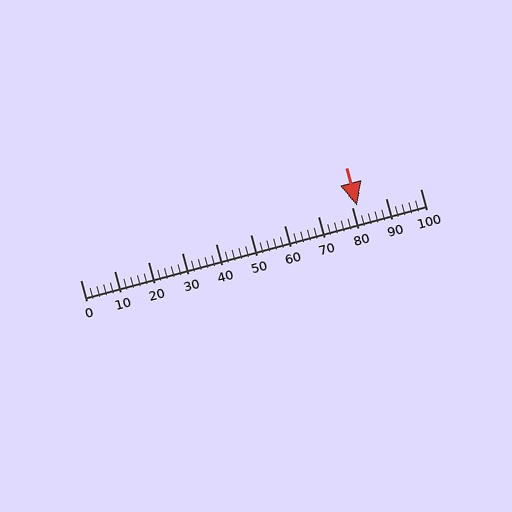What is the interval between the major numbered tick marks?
The major tick marks are spaced 10 units apart.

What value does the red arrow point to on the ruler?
The red arrow points to approximately 81.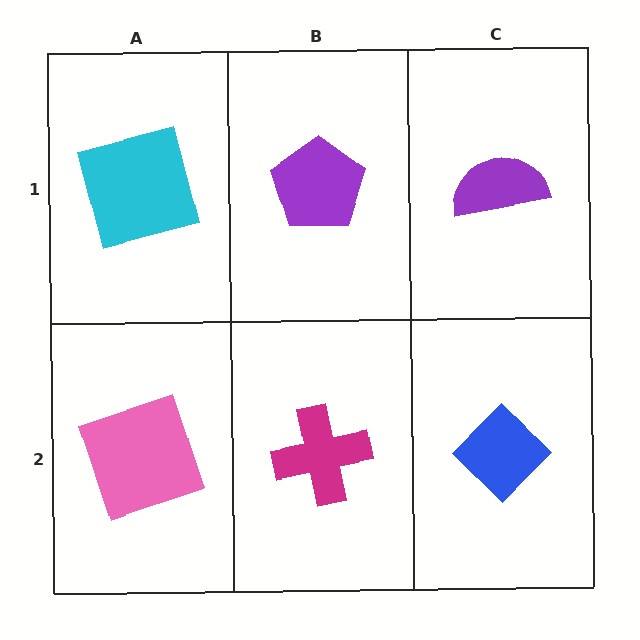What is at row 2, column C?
A blue diamond.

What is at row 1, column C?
A purple semicircle.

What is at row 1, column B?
A purple pentagon.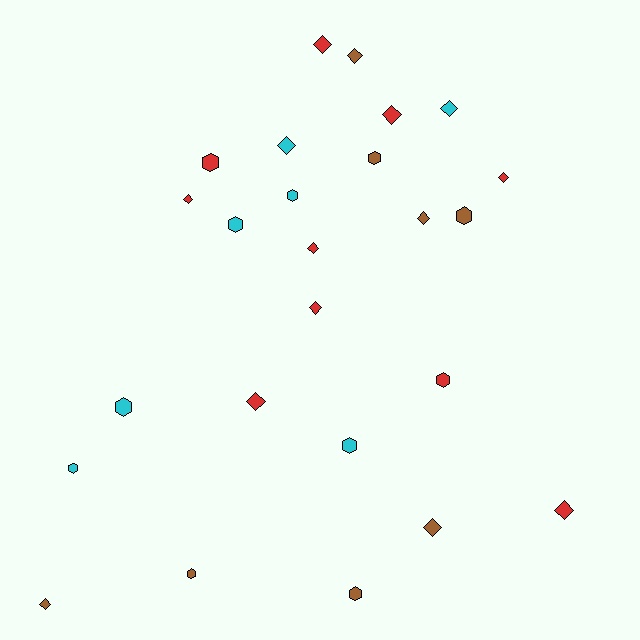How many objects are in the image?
There are 25 objects.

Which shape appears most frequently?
Diamond, with 14 objects.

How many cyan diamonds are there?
There are 2 cyan diamonds.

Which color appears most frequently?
Red, with 10 objects.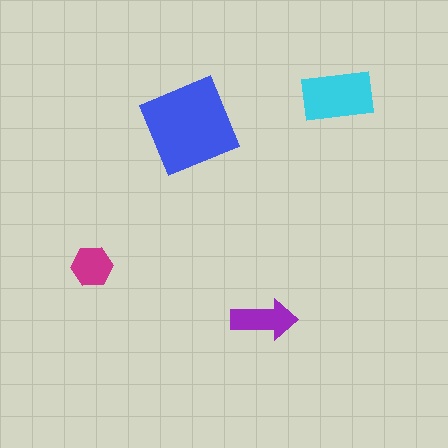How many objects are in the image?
There are 4 objects in the image.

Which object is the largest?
The blue diamond.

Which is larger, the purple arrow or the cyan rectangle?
The cyan rectangle.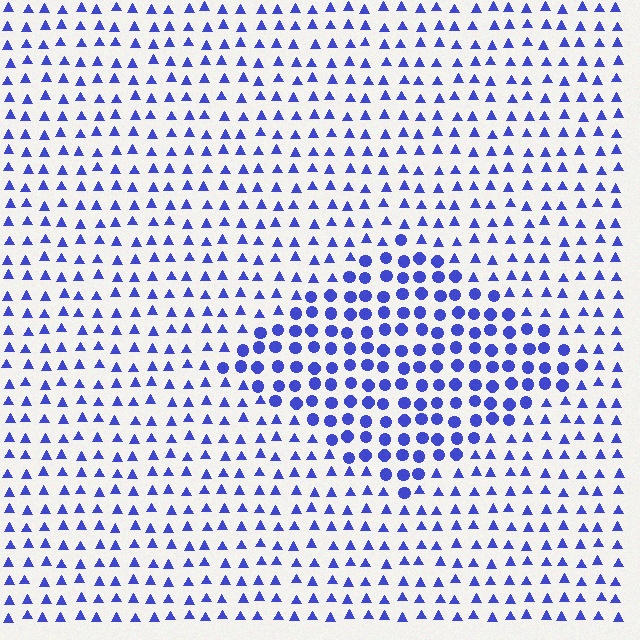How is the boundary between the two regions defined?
The boundary is defined by a change in element shape: circles inside vs. triangles outside. All elements share the same color and spacing.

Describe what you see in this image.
The image is filled with small blue elements arranged in a uniform grid. A diamond-shaped region contains circles, while the surrounding area contains triangles. The boundary is defined purely by the change in element shape.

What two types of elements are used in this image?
The image uses circles inside the diamond region and triangles outside it.